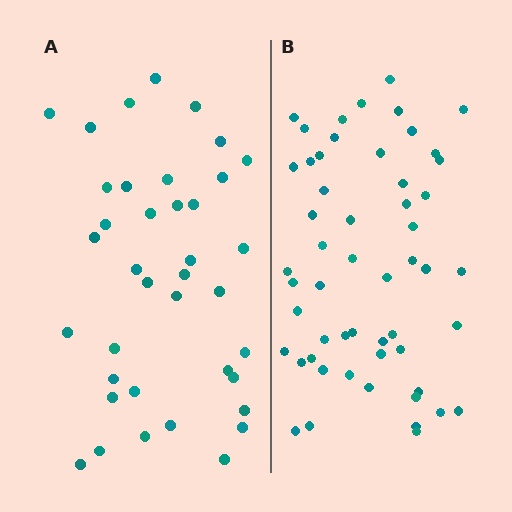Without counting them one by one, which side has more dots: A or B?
Region B (the right region) has more dots.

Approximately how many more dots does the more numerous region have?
Region B has approximately 15 more dots than region A.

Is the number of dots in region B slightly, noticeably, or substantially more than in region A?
Region B has noticeably more, but not dramatically so. The ratio is roughly 1.4 to 1.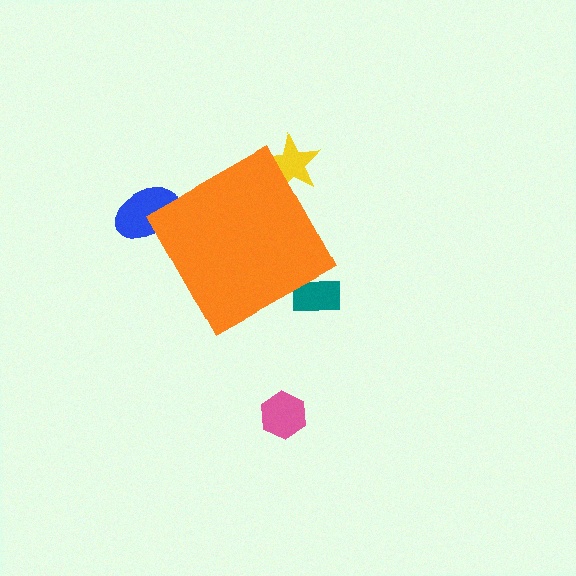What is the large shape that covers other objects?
An orange diamond.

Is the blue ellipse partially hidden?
Yes, the blue ellipse is partially hidden behind the orange diamond.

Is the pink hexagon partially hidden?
No, the pink hexagon is fully visible.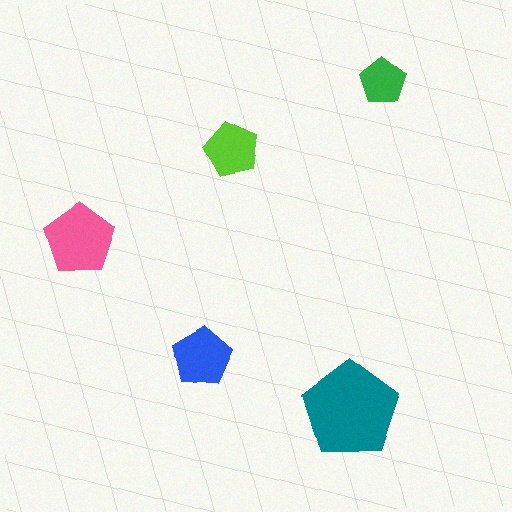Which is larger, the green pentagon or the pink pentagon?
The pink one.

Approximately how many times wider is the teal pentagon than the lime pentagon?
About 2 times wider.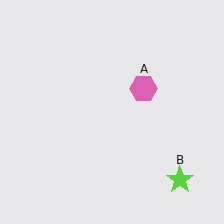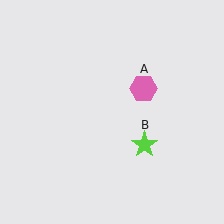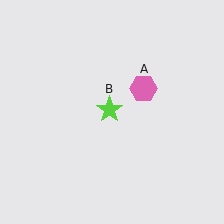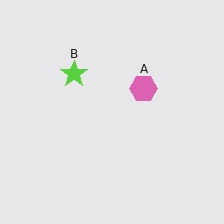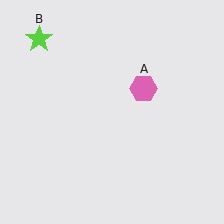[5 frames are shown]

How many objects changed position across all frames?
1 object changed position: lime star (object B).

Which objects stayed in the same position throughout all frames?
Pink hexagon (object A) remained stationary.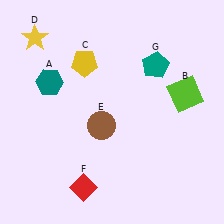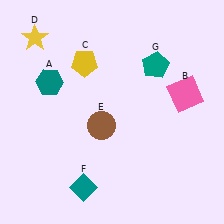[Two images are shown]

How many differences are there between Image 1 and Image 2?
There are 2 differences between the two images.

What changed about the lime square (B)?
In Image 1, B is lime. In Image 2, it changed to pink.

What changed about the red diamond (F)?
In Image 1, F is red. In Image 2, it changed to teal.